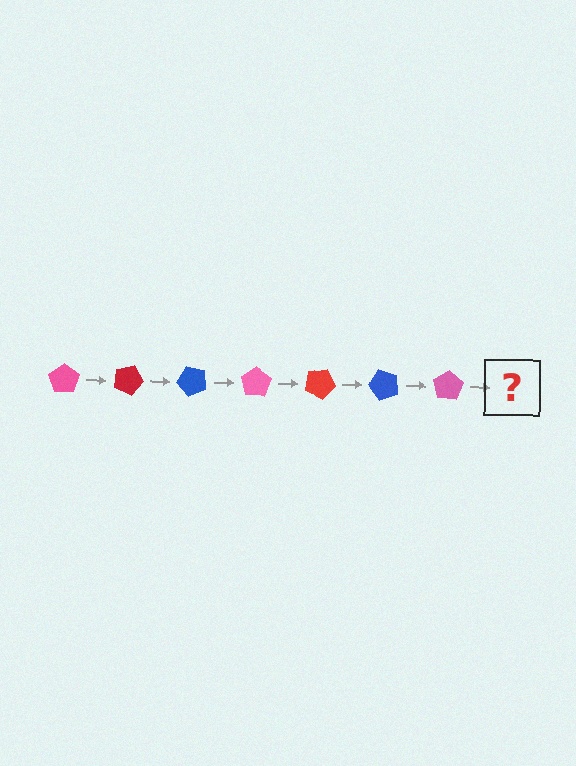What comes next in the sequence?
The next element should be a red pentagon, rotated 175 degrees from the start.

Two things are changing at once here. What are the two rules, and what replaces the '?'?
The two rules are that it rotates 25 degrees each step and the color cycles through pink, red, and blue. The '?' should be a red pentagon, rotated 175 degrees from the start.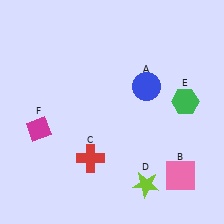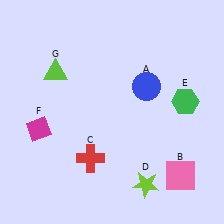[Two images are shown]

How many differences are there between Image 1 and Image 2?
There is 1 difference between the two images.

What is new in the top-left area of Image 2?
A lime triangle (G) was added in the top-left area of Image 2.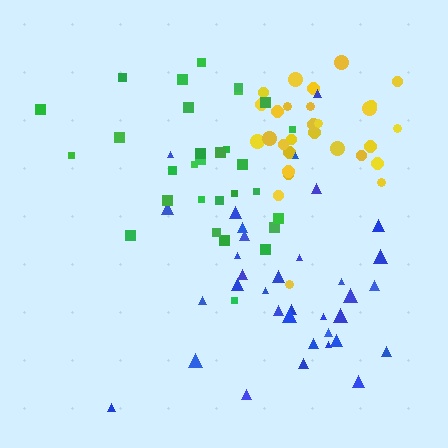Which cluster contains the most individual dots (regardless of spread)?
Blue (35).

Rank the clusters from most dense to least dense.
yellow, green, blue.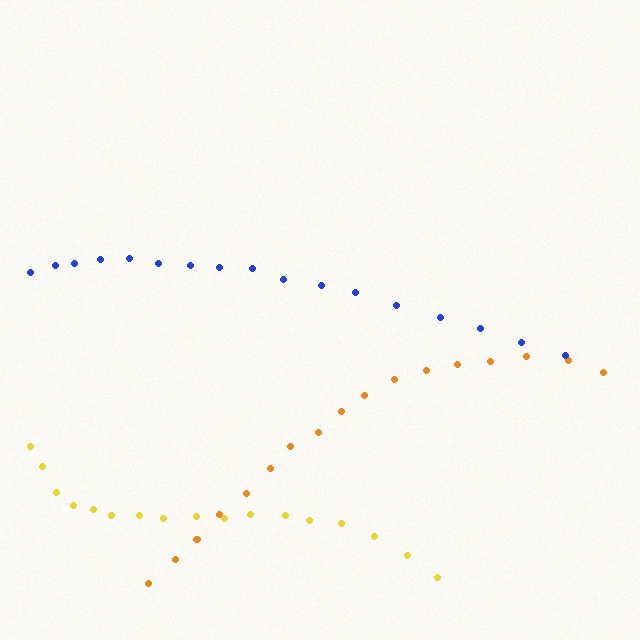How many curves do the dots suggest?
There are 3 distinct paths.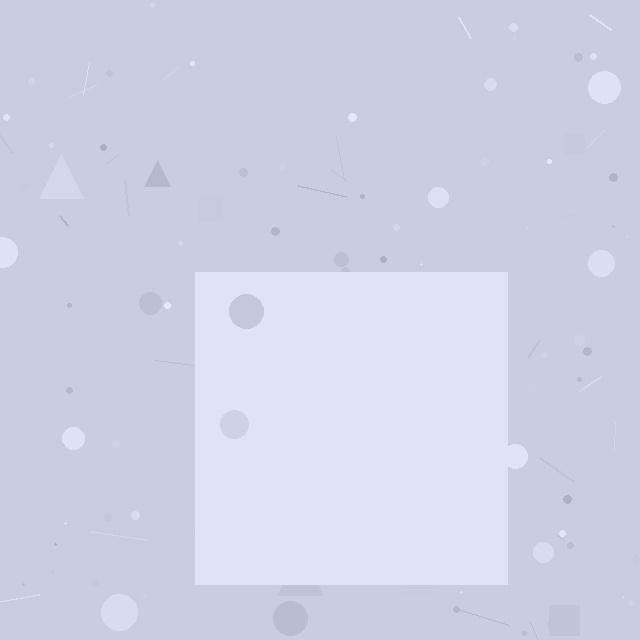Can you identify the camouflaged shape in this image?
The camouflaged shape is a square.